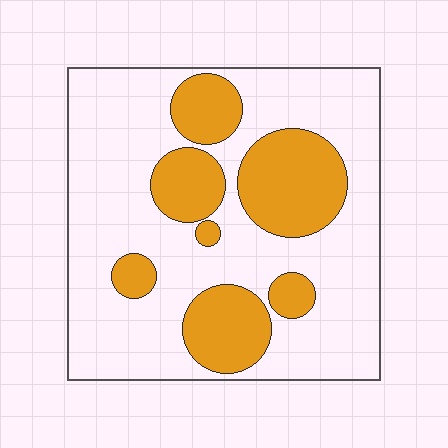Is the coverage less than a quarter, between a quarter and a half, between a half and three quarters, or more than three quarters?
Between a quarter and a half.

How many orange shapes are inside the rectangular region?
7.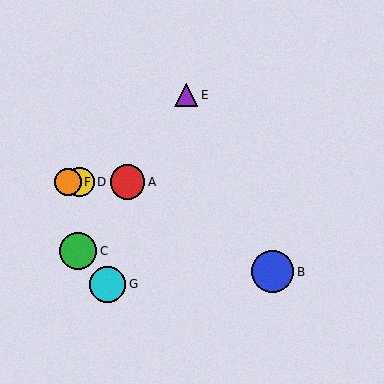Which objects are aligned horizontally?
Objects A, D, F are aligned horizontally.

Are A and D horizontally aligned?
Yes, both are at y≈182.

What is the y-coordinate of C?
Object C is at y≈251.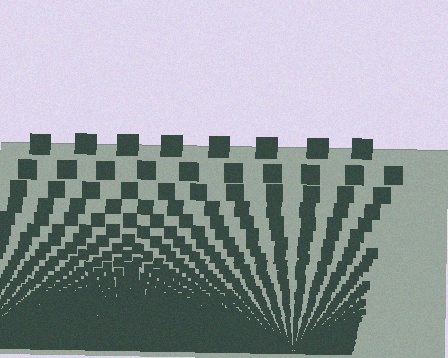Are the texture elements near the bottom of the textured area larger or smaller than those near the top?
Smaller. The gradient is inverted — elements near the bottom are smaller and denser.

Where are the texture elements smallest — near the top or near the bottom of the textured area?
Near the bottom.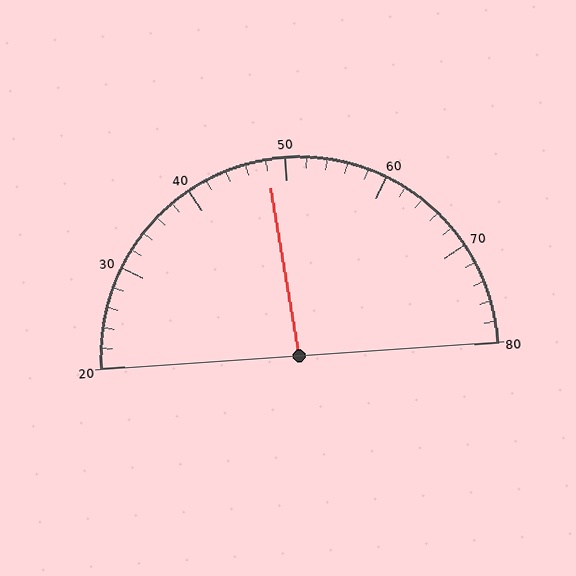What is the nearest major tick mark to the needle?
The nearest major tick mark is 50.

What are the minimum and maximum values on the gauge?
The gauge ranges from 20 to 80.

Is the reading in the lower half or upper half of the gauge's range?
The reading is in the lower half of the range (20 to 80).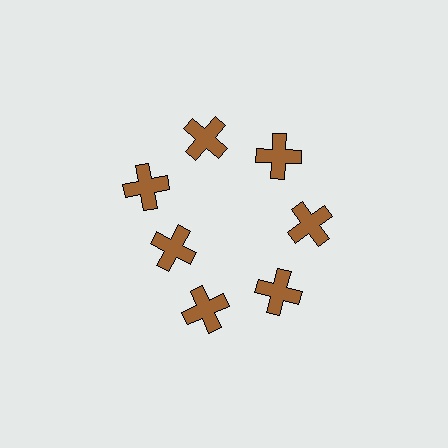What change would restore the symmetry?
The symmetry would be restored by moving it outward, back onto the ring so that all 7 crosses sit at equal angles and equal distance from the center.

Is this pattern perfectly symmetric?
No. The 7 brown crosses are arranged in a ring, but one element near the 8 o'clock position is pulled inward toward the center, breaking the 7-fold rotational symmetry.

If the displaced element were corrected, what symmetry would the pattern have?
It would have 7-fold rotational symmetry — the pattern would map onto itself every 51 degrees.